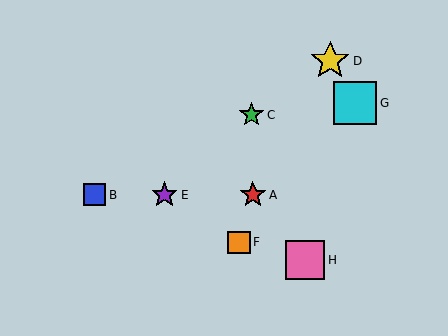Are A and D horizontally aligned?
No, A is at y≈195 and D is at y≈61.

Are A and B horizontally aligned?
Yes, both are at y≈195.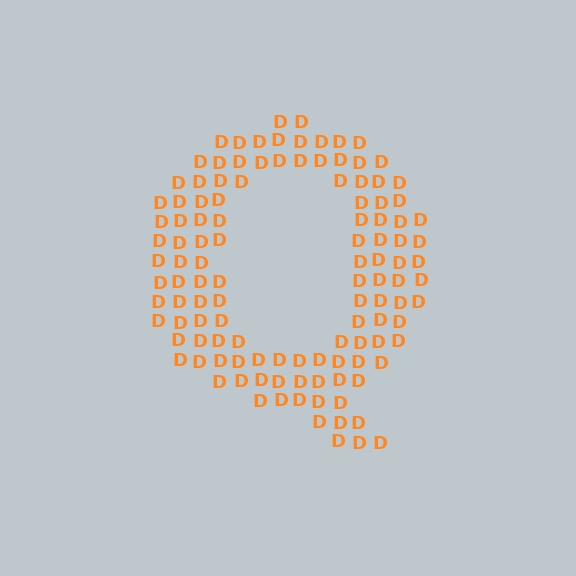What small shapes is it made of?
It is made of small letter D's.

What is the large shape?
The large shape is the letter Q.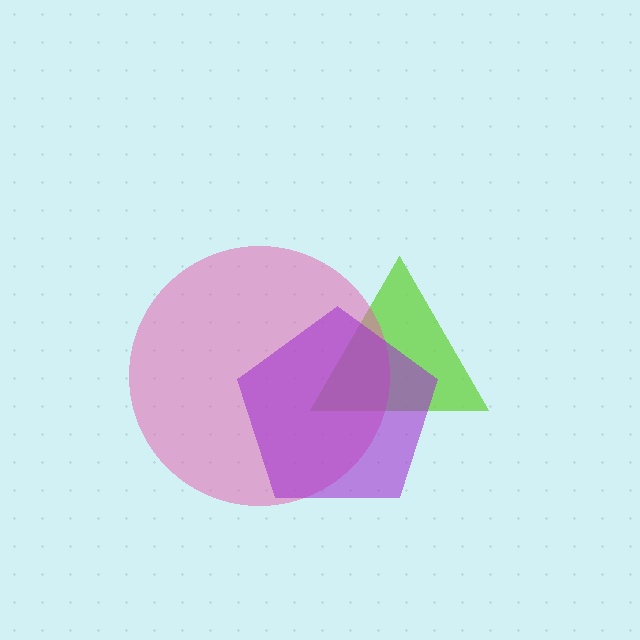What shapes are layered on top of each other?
The layered shapes are: a lime triangle, a pink circle, a purple pentagon.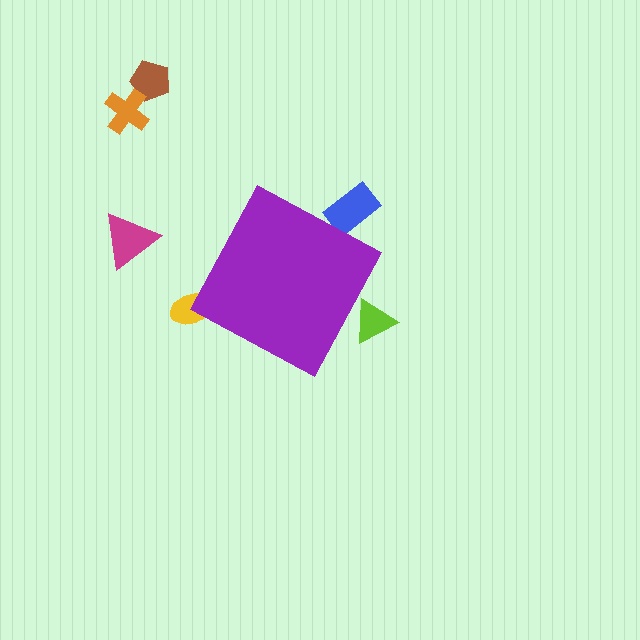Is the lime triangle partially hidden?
Yes, the lime triangle is partially hidden behind the purple diamond.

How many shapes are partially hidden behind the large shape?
3 shapes are partially hidden.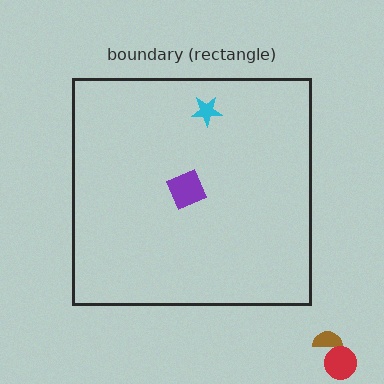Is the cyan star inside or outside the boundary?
Inside.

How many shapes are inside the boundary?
2 inside, 2 outside.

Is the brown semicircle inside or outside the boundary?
Outside.